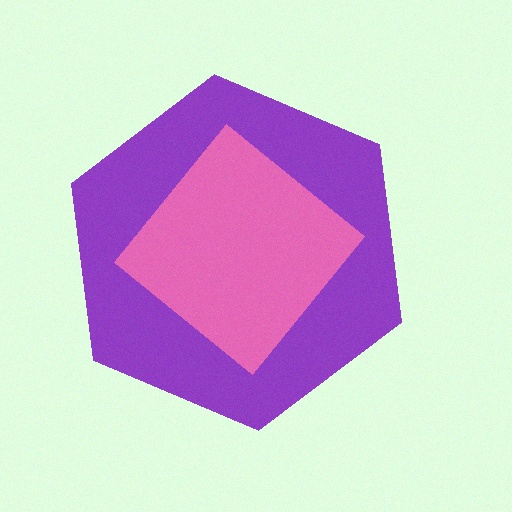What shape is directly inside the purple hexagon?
The pink diamond.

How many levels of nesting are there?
2.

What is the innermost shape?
The pink diamond.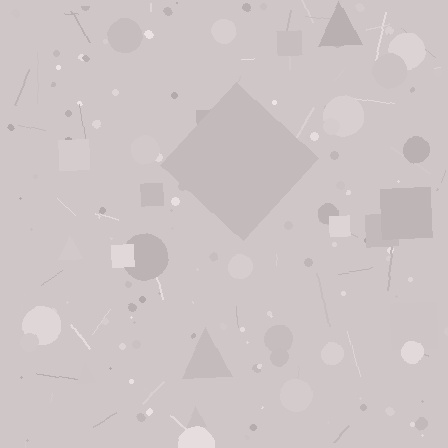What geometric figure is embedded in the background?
A diamond is embedded in the background.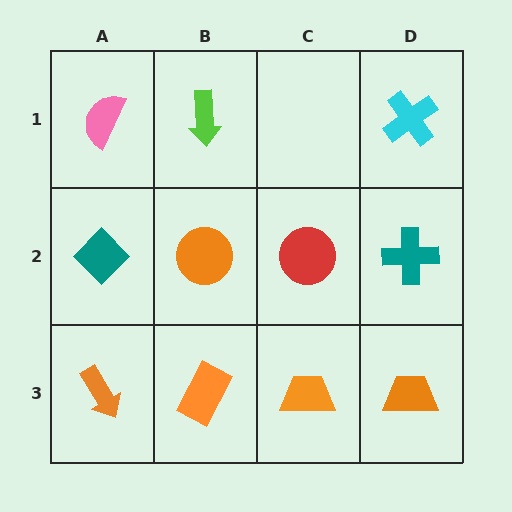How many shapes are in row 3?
4 shapes.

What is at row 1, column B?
A lime arrow.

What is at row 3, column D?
An orange trapezoid.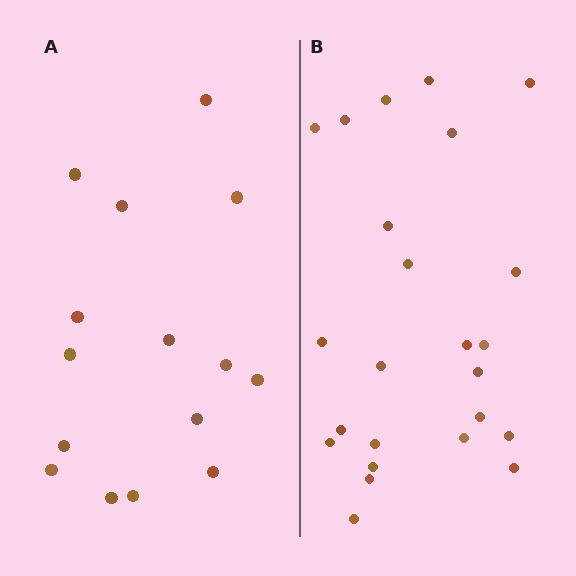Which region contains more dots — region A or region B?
Region B (the right region) has more dots.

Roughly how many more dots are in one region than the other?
Region B has roughly 8 or so more dots than region A.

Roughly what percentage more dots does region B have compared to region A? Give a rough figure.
About 60% more.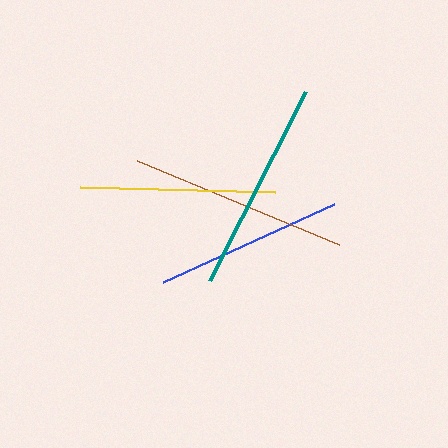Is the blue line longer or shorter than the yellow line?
The yellow line is longer than the blue line.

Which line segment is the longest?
The brown line is the longest at approximately 218 pixels.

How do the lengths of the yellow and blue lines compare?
The yellow and blue lines are approximately the same length.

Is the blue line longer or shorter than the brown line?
The brown line is longer than the blue line.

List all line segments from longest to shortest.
From longest to shortest: brown, teal, yellow, blue.